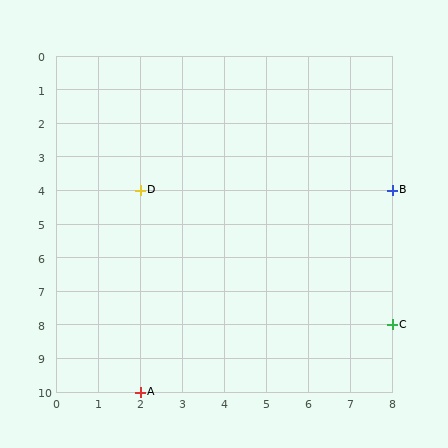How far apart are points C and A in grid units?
Points C and A are 6 columns and 2 rows apart (about 6.3 grid units diagonally).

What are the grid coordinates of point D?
Point D is at grid coordinates (2, 4).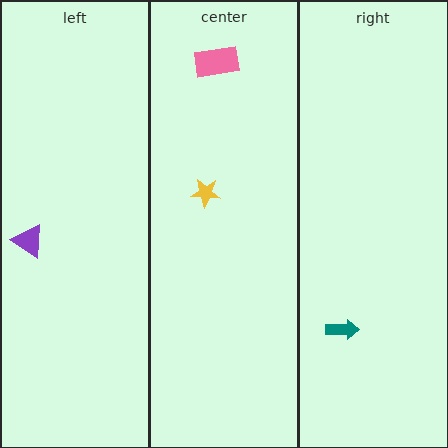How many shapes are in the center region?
2.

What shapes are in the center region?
The pink rectangle, the yellow star.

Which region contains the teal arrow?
The right region.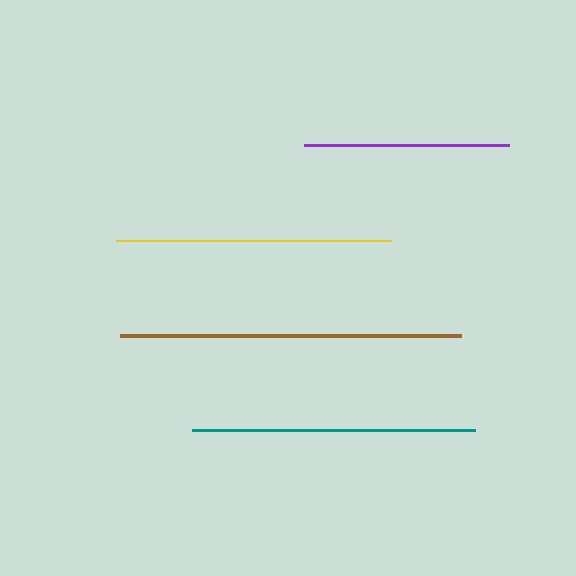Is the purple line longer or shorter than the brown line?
The brown line is longer than the purple line.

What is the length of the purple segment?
The purple segment is approximately 205 pixels long.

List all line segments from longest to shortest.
From longest to shortest: brown, teal, yellow, purple.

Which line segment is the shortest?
The purple line is the shortest at approximately 205 pixels.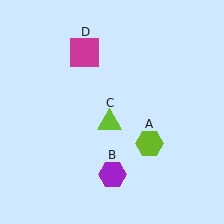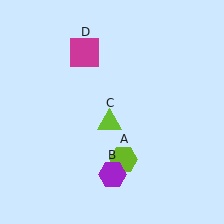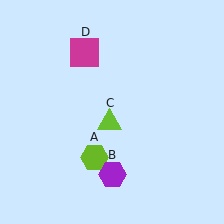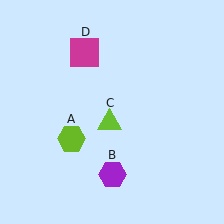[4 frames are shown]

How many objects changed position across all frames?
1 object changed position: lime hexagon (object A).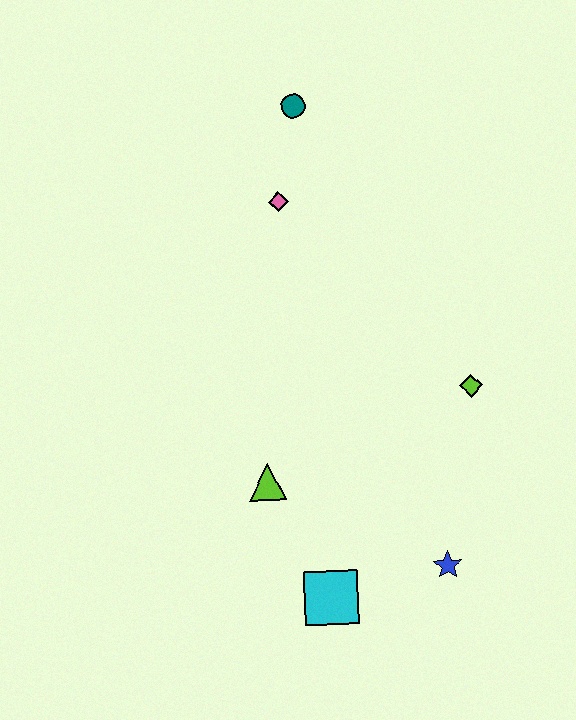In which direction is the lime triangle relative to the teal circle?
The lime triangle is below the teal circle.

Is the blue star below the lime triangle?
Yes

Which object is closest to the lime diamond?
The blue star is closest to the lime diamond.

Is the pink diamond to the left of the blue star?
Yes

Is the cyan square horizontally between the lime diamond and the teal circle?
Yes